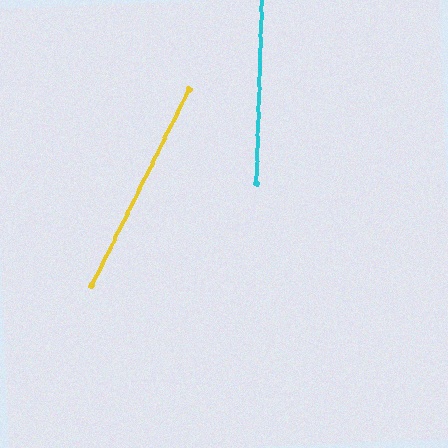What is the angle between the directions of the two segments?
Approximately 25 degrees.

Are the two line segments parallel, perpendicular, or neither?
Neither parallel nor perpendicular — they differ by about 25°.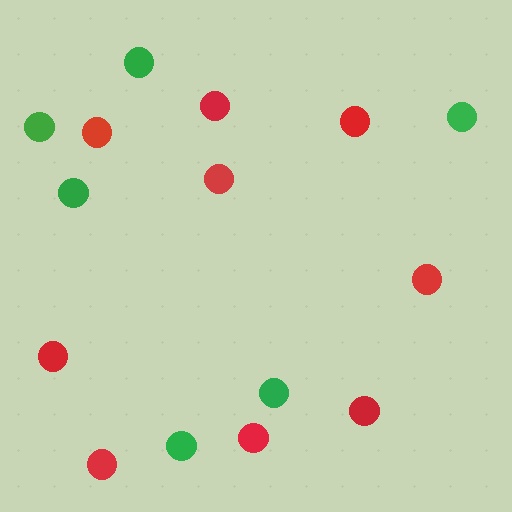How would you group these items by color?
There are 2 groups: one group of red circles (9) and one group of green circles (6).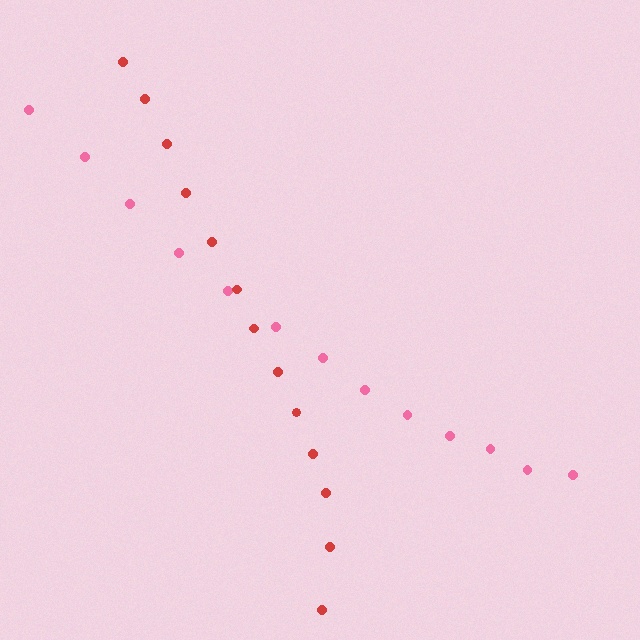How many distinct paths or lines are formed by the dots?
There are 2 distinct paths.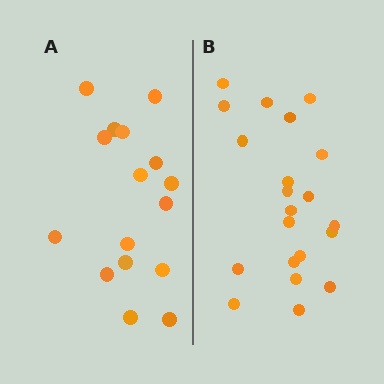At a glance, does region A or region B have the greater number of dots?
Region B (the right region) has more dots.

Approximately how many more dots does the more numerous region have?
Region B has about 5 more dots than region A.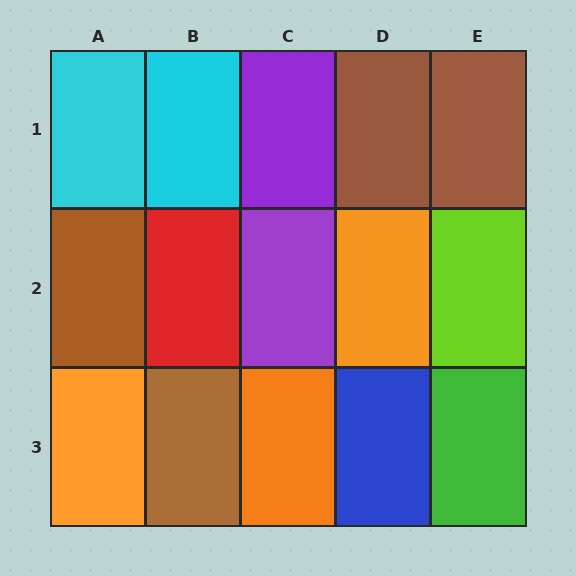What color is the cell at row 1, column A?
Cyan.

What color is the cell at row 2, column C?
Purple.